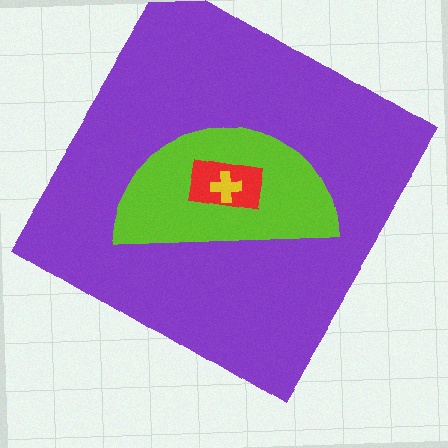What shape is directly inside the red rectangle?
The yellow cross.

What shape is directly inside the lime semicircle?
The red rectangle.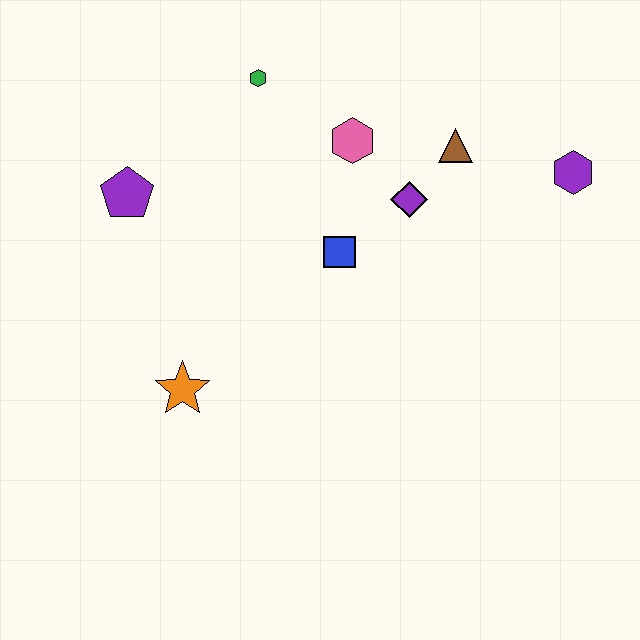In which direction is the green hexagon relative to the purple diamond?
The green hexagon is to the left of the purple diamond.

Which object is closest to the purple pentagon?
The green hexagon is closest to the purple pentagon.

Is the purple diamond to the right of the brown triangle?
No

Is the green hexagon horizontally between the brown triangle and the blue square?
No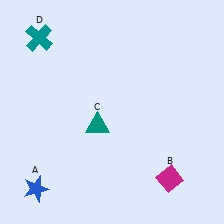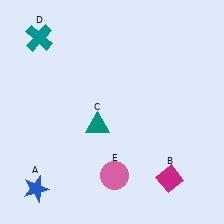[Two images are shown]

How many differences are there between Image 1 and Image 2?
There is 1 difference between the two images.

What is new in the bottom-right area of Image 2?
A pink circle (E) was added in the bottom-right area of Image 2.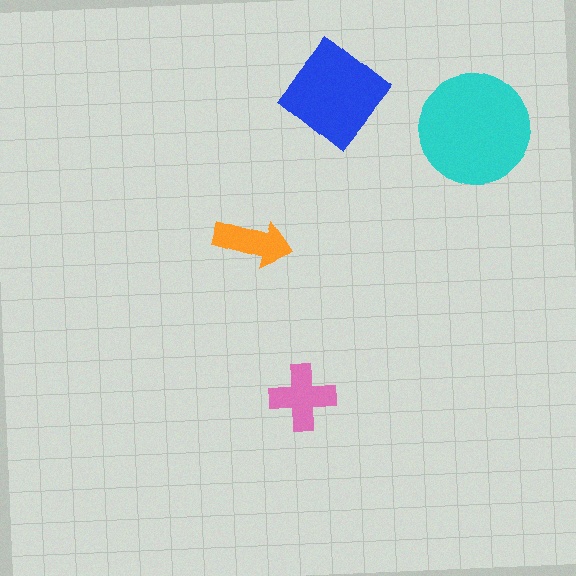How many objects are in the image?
There are 4 objects in the image.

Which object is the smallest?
The orange arrow.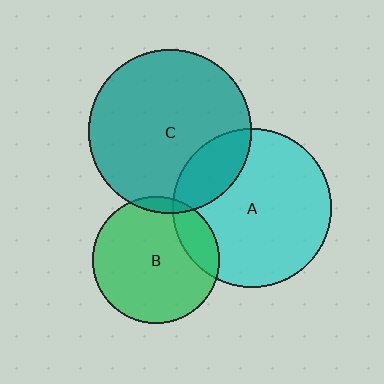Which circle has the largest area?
Circle C (teal).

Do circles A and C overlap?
Yes.